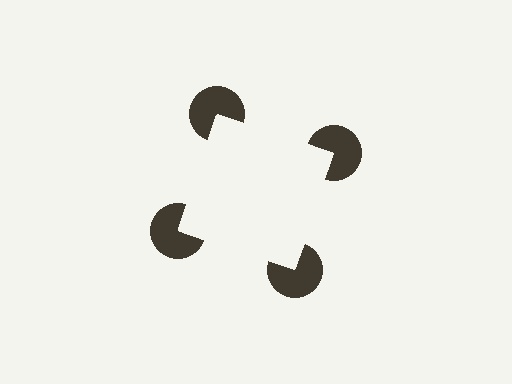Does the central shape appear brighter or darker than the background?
It typically appears slightly brighter than the background, even though no actual brightness change is drawn.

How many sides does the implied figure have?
4 sides.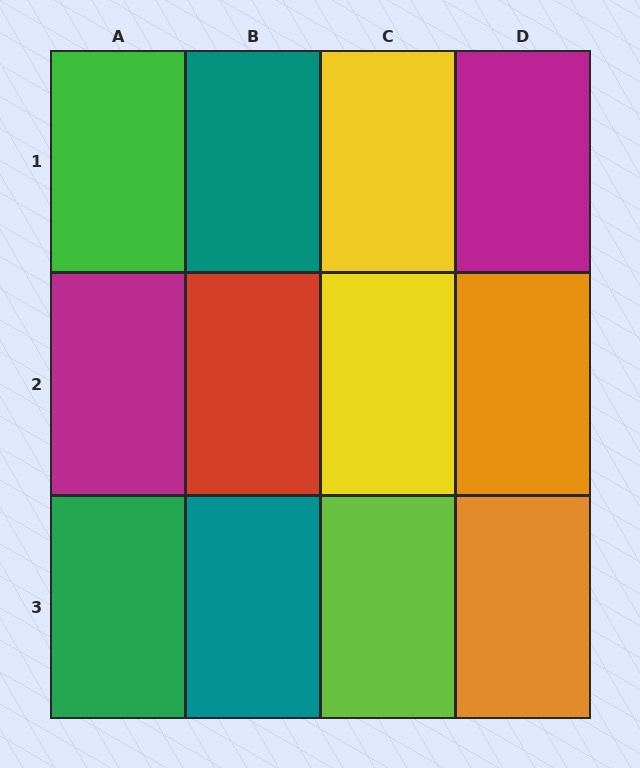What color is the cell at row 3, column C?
Lime.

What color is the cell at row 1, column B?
Teal.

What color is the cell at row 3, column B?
Teal.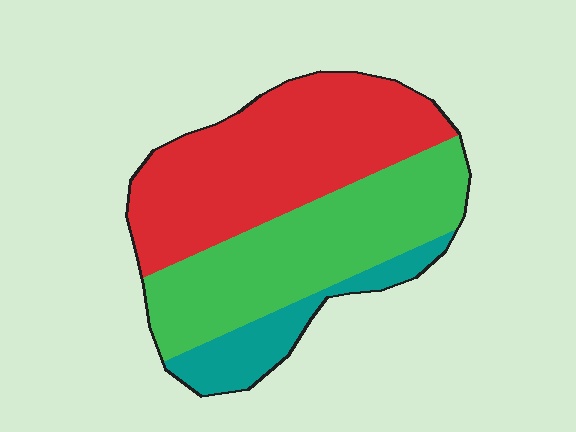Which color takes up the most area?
Red, at roughly 45%.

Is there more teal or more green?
Green.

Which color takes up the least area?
Teal, at roughly 15%.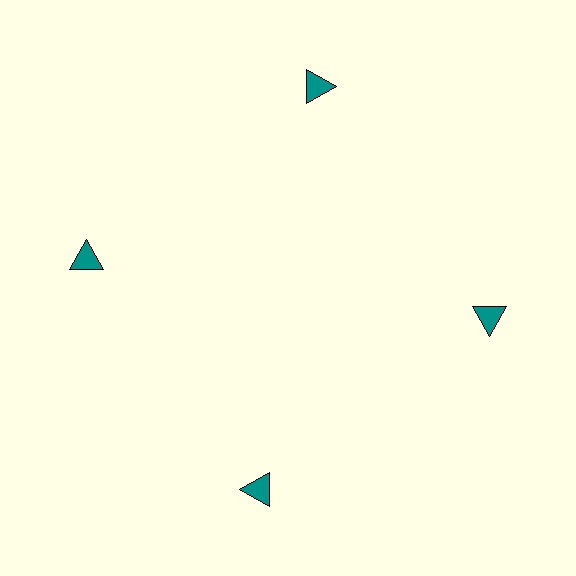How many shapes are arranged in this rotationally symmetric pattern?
There are 4 shapes, arranged in 4 groups of 1.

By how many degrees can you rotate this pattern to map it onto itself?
The pattern maps onto itself every 90 degrees of rotation.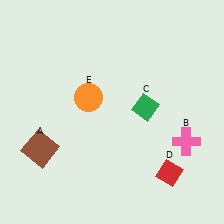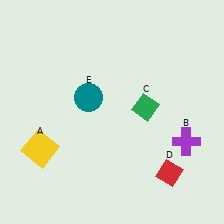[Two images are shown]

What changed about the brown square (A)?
In Image 1, A is brown. In Image 2, it changed to yellow.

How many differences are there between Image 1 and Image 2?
There are 3 differences between the two images.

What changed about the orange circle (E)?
In Image 1, E is orange. In Image 2, it changed to teal.